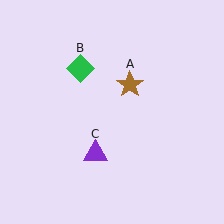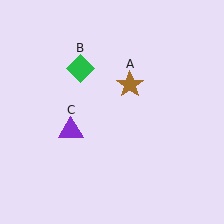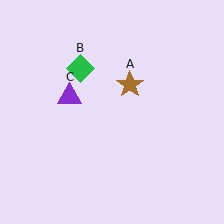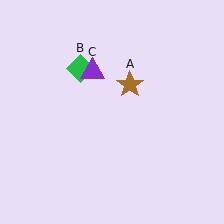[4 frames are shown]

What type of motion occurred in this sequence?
The purple triangle (object C) rotated clockwise around the center of the scene.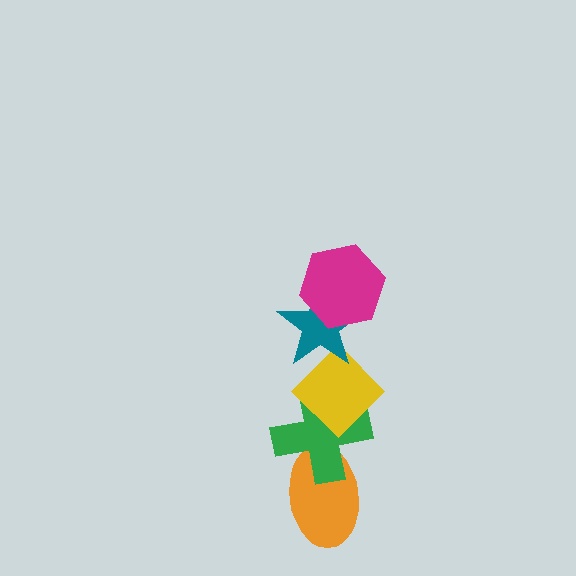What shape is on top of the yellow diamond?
The teal star is on top of the yellow diamond.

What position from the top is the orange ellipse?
The orange ellipse is 5th from the top.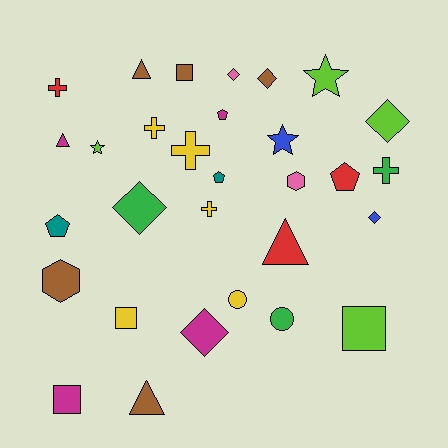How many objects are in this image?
There are 30 objects.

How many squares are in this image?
There are 4 squares.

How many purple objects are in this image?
There are no purple objects.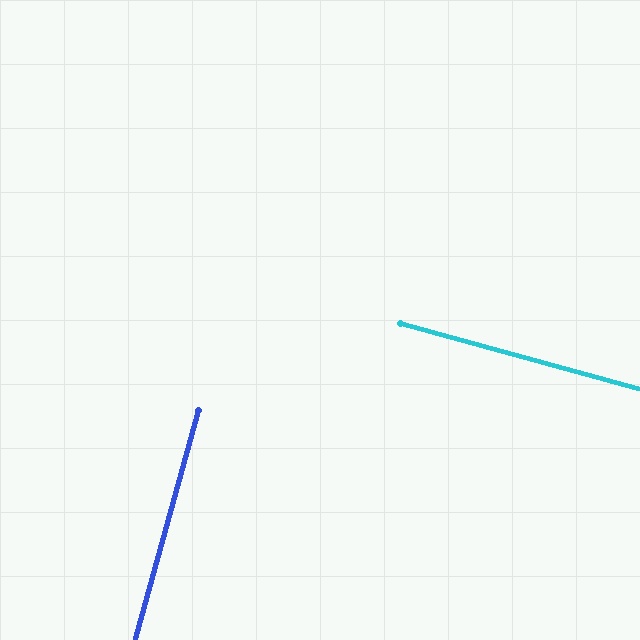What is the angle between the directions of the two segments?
Approximately 90 degrees.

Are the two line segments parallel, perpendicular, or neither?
Perpendicular — they meet at approximately 90°.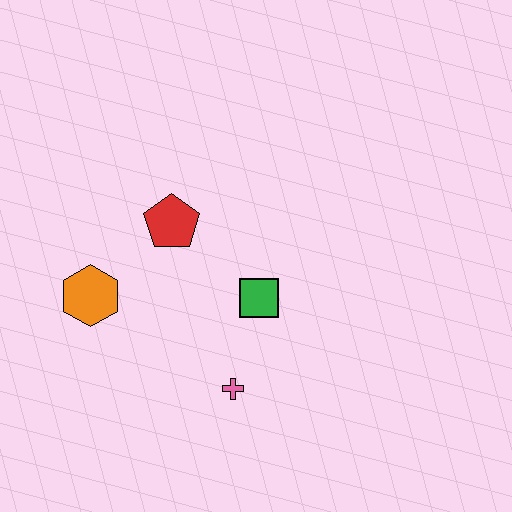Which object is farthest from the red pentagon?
The pink cross is farthest from the red pentagon.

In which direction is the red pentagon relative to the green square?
The red pentagon is to the left of the green square.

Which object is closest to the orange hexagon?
The red pentagon is closest to the orange hexagon.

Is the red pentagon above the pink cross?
Yes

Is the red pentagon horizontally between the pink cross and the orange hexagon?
Yes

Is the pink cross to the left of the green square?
Yes